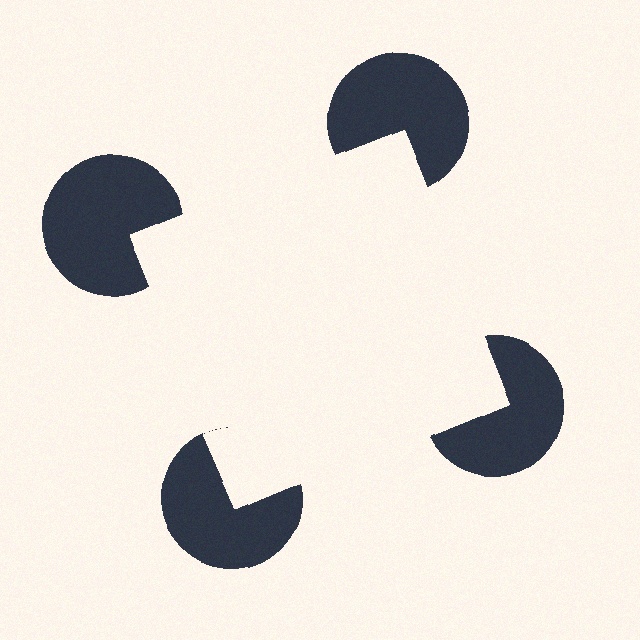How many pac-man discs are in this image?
There are 4 — one at each vertex of the illusory square.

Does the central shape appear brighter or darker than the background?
It typically appears slightly brighter than the background, even though no actual brightness change is drawn.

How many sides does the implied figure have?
4 sides.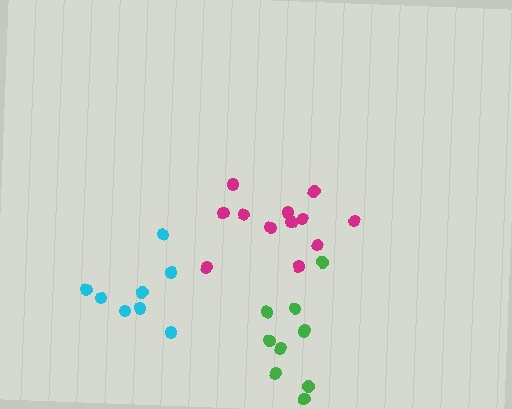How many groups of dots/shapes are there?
There are 3 groups.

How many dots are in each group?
Group 1: 12 dots, Group 2: 8 dots, Group 3: 10 dots (30 total).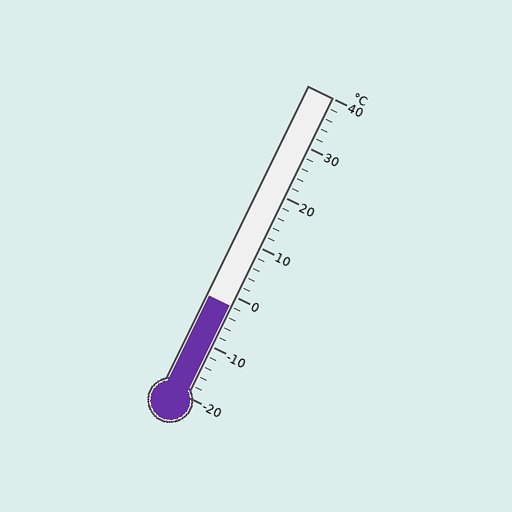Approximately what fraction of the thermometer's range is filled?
The thermometer is filled to approximately 30% of its range.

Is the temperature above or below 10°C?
The temperature is below 10°C.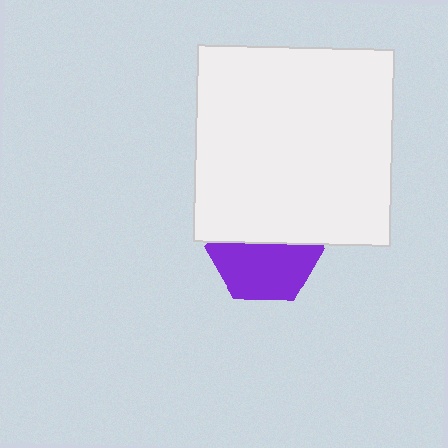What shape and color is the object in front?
The object in front is a white square.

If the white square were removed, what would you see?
You would see the complete purple hexagon.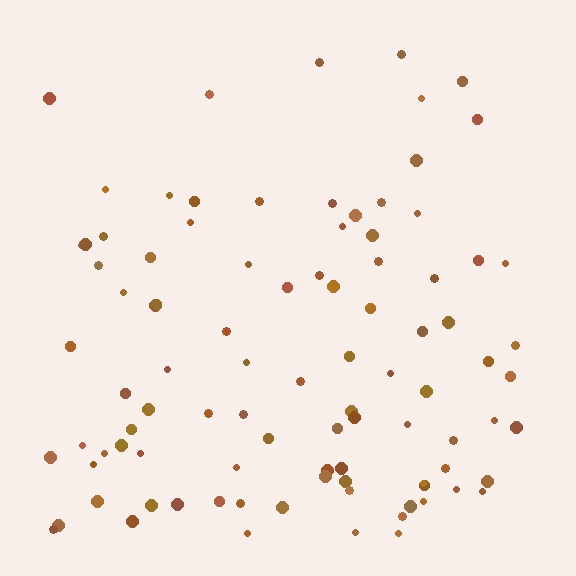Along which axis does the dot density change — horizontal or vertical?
Vertical.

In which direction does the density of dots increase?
From top to bottom, with the bottom side densest.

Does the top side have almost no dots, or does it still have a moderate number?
Still a moderate number, just noticeably fewer than the bottom.